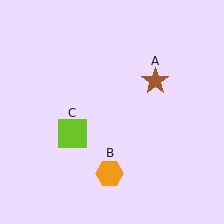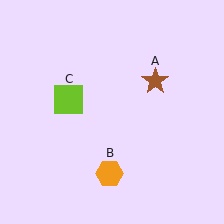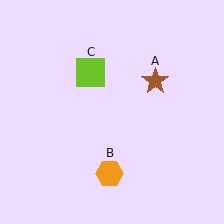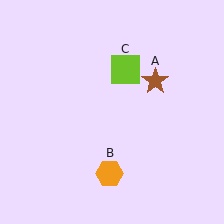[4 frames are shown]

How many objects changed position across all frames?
1 object changed position: lime square (object C).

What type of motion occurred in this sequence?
The lime square (object C) rotated clockwise around the center of the scene.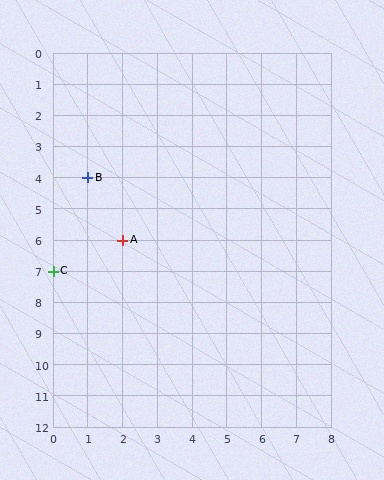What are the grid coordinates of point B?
Point B is at grid coordinates (1, 4).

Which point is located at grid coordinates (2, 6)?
Point A is at (2, 6).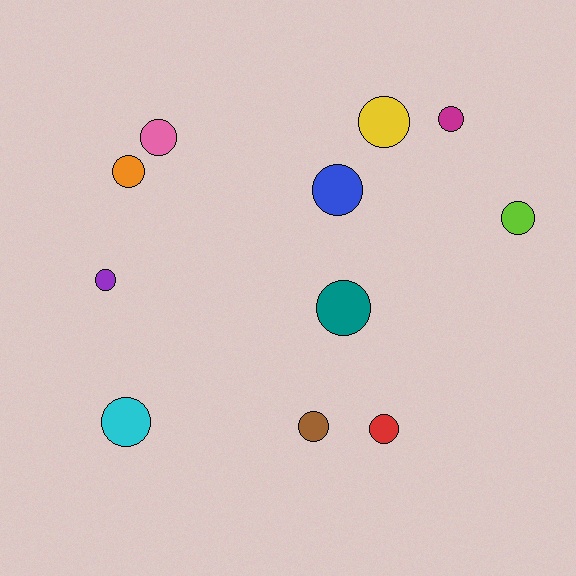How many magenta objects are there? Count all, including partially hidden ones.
There is 1 magenta object.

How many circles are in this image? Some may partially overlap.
There are 11 circles.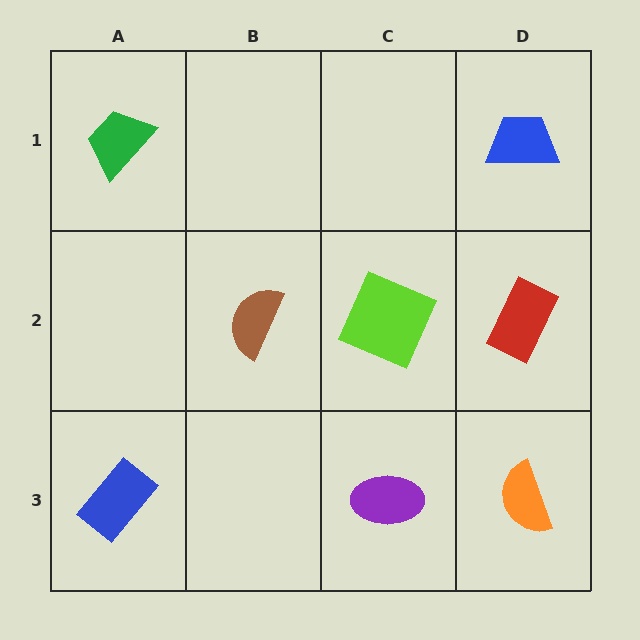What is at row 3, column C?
A purple ellipse.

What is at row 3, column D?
An orange semicircle.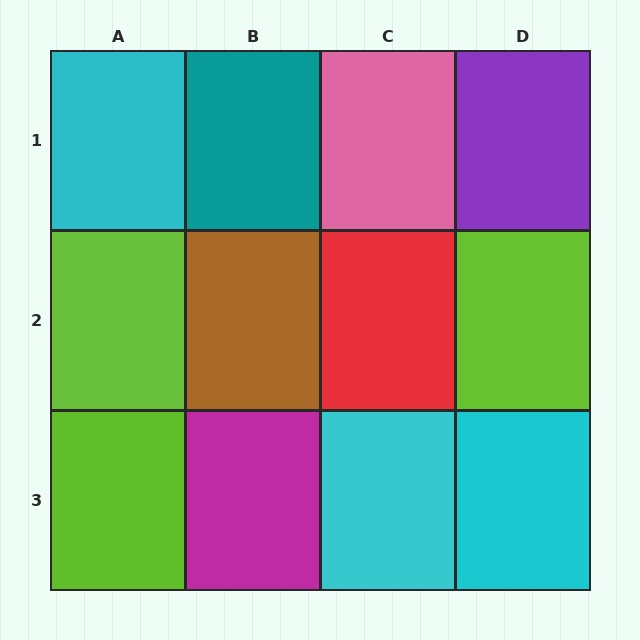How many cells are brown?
1 cell is brown.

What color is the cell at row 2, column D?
Lime.